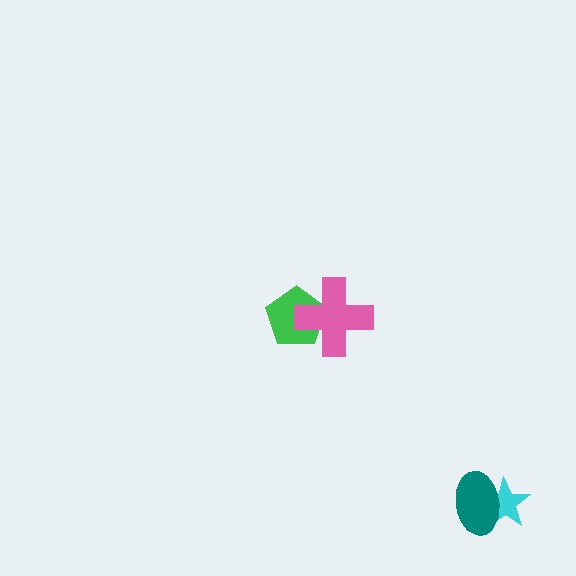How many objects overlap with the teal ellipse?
1 object overlaps with the teal ellipse.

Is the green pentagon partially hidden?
Yes, it is partially covered by another shape.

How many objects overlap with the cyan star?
1 object overlaps with the cyan star.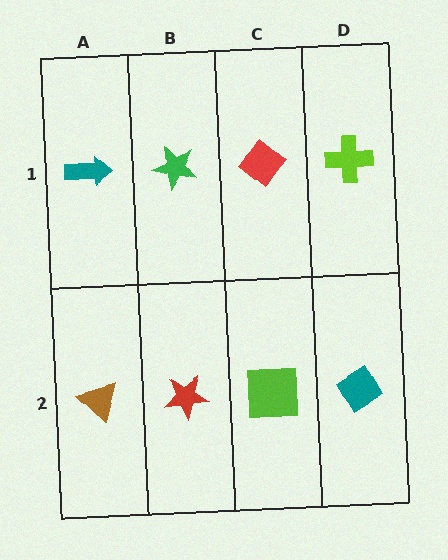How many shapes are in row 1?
4 shapes.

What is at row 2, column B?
A red star.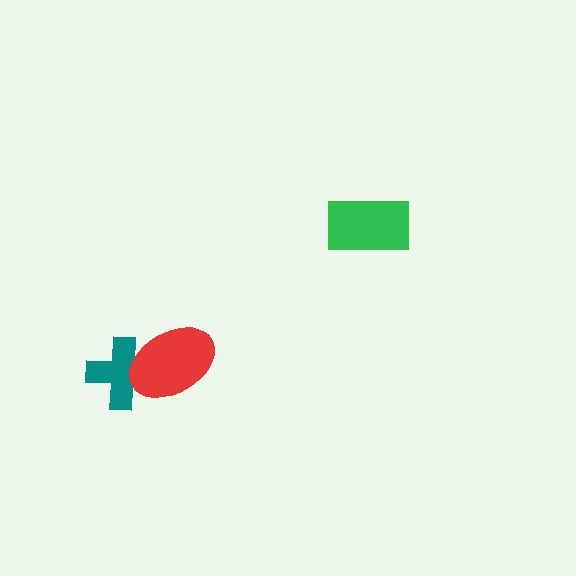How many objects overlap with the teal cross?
1 object overlaps with the teal cross.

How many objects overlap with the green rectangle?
0 objects overlap with the green rectangle.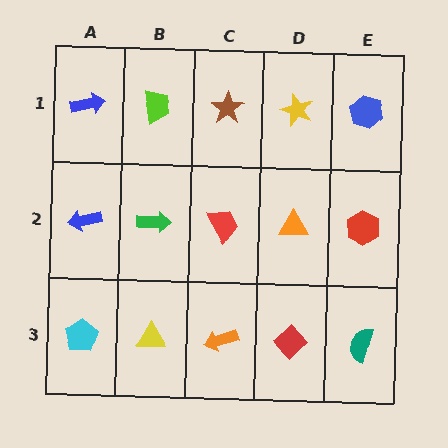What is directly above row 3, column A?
A blue arrow.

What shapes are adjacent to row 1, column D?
An orange triangle (row 2, column D), a brown star (row 1, column C), a blue hexagon (row 1, column E).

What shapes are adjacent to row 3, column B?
A green arrow (row 2, column B), a cyan pentagon (row 3, column A), an orange arrow (row 3, column C).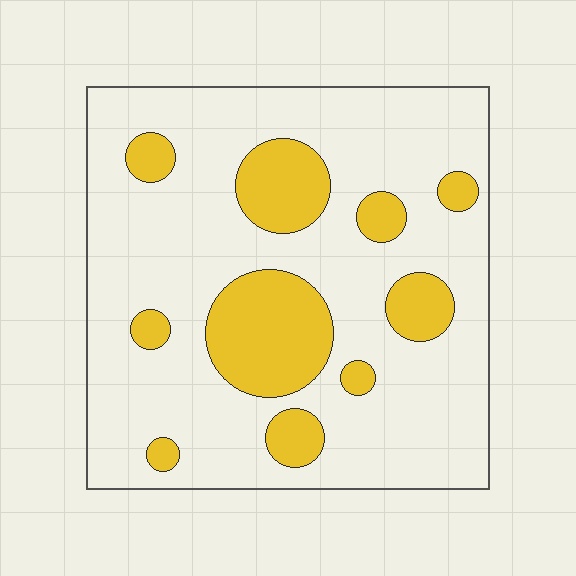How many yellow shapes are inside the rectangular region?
10.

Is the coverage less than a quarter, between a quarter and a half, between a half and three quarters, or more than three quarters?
Less than a quarter.